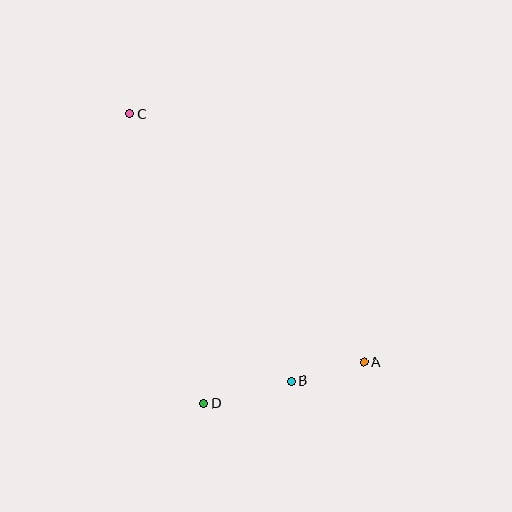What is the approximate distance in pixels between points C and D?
The distance between C and D is approximately 299 pixels.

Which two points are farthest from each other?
Points A and C are farthest from each other.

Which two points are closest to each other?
Points A and B are closest to each other.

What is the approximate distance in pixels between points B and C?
The distance between B and C is approximately 312 pixels.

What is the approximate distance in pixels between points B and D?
The distance between B and D is approximately 90 pixels.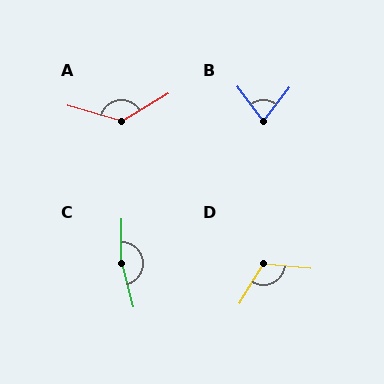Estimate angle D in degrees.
Approximately 115 degrees.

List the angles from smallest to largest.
B (73°), D (115°), A (133°), C (164°).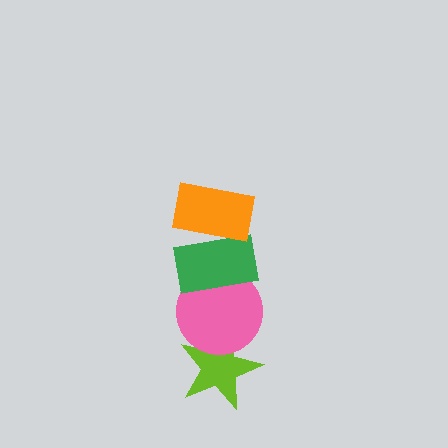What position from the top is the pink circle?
The pink circle is 3rd from the top.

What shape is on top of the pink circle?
The green rectangle is on top of the pink circle.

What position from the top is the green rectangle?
The green rectangle is 2nd from the top.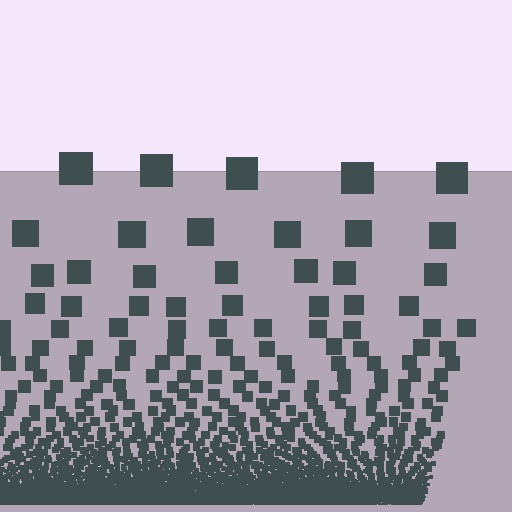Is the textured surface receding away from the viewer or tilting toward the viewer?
The surface appears to tilt toward the viewer. Texture elements get larger and sparser toward the top.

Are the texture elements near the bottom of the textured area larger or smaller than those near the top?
Smaller. The gradient is inverted — elements near the bottom are smaller and denser.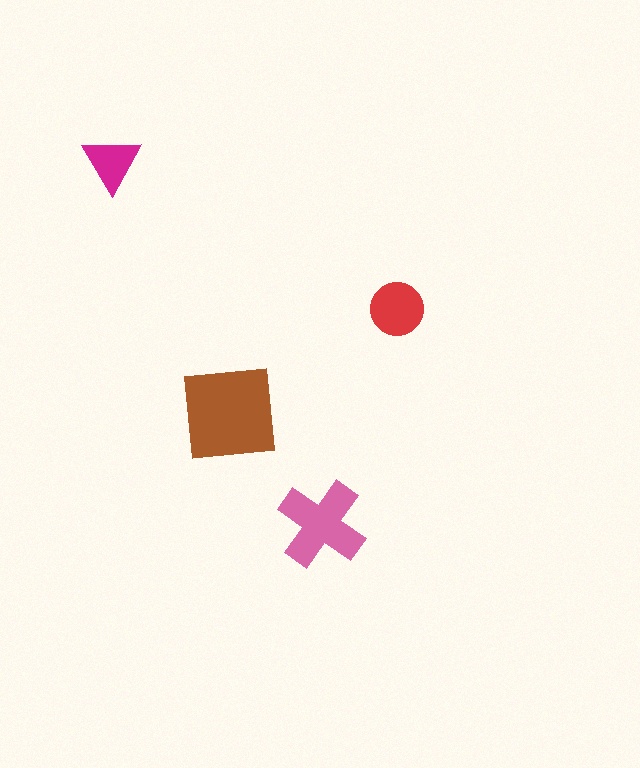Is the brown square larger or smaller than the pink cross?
Larger.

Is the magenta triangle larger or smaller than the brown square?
Smaller.